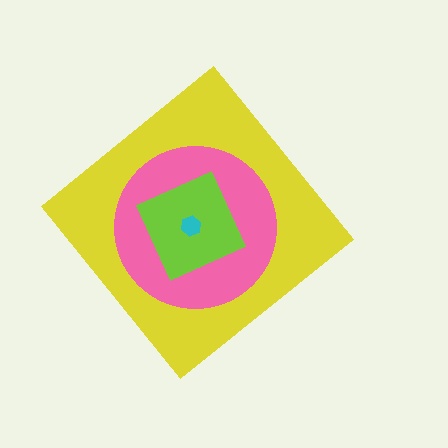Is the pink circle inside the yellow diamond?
Yes.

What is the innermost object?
The cyan hexagon.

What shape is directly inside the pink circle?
The lime square.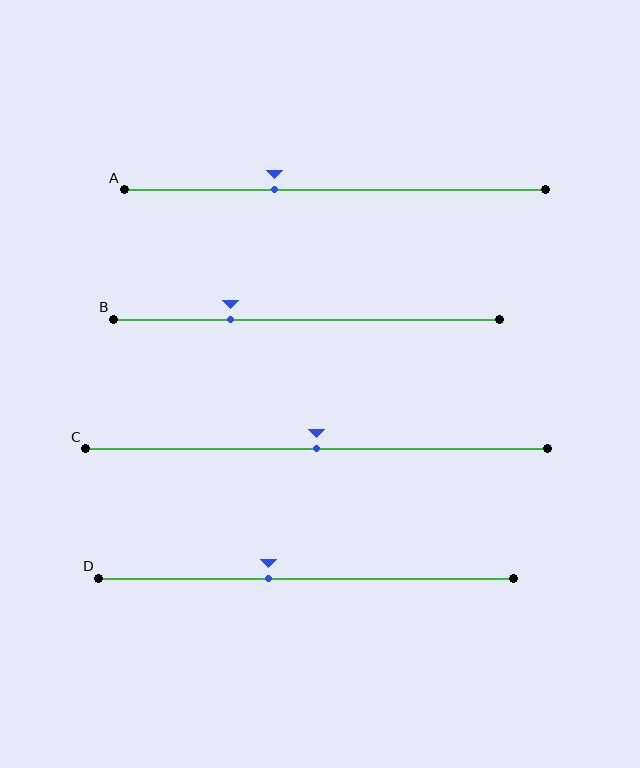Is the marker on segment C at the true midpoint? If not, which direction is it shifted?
Yes, the marker on segment C is at the true midpoint.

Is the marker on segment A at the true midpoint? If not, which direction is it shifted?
No, the marker on segment A is shifted to the left by about 14% of the segment length.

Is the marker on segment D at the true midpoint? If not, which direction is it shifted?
No, the marker on segment D is shifted to the left by about 9% of the segment length.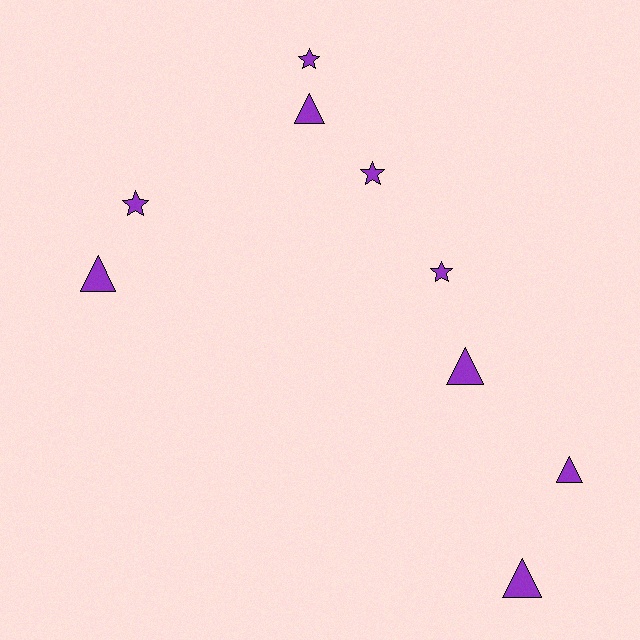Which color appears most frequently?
Purple, with 9 objects.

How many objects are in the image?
There are 9 objects.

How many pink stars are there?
There are no pink stars.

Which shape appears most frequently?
Triangle, with 5 objects.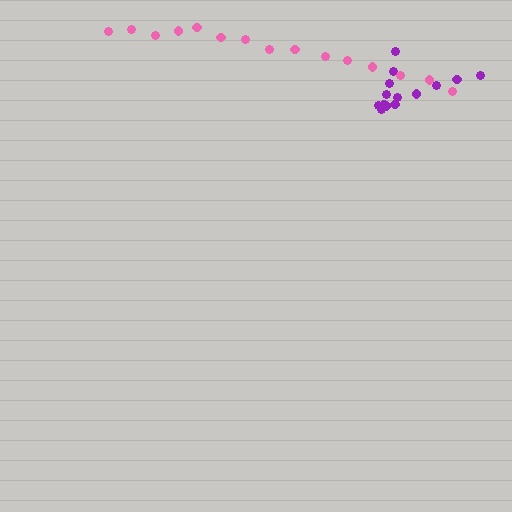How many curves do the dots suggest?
There are 2 distinct paths.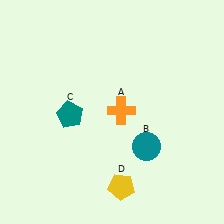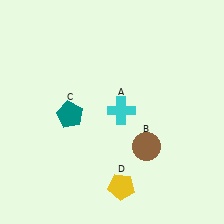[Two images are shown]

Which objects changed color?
A changed from orange to cyan. B changed from teal to brown.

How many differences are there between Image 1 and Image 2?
There are 2 differences between the two images.